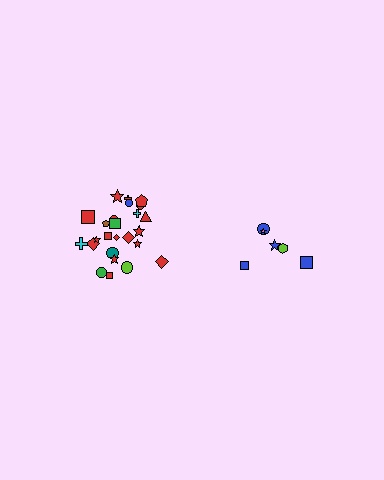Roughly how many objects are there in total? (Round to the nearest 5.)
Roughly 30 objects in total.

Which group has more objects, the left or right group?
The left group.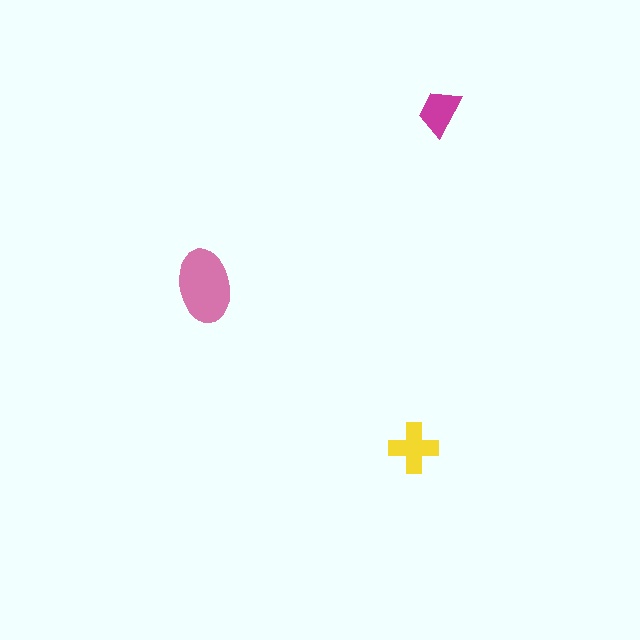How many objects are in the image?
There are 3 objects in the image.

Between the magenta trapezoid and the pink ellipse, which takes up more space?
The pink ellipse.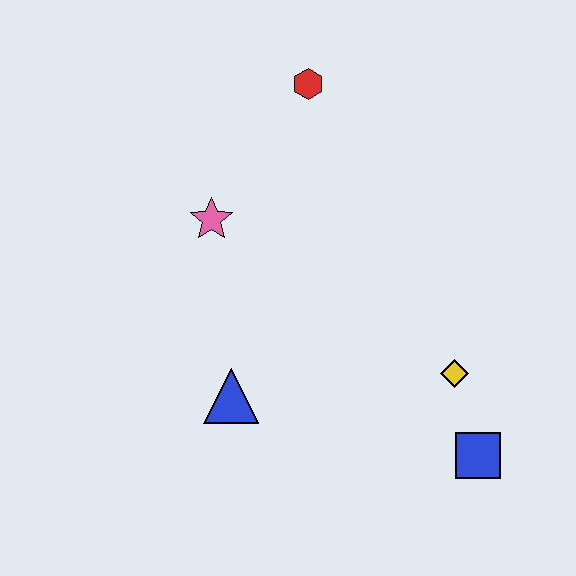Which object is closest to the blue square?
The yellow diamond is closest to the blue square.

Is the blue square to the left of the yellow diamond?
No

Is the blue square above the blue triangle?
No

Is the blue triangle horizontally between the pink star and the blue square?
Yes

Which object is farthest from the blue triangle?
The red hexagon is farthest from the blue triangle.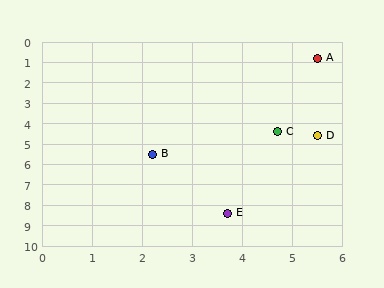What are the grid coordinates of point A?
Point A is at approximately (5.5, 0.8).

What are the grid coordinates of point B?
Point B is at approximately (2.2, 5.5).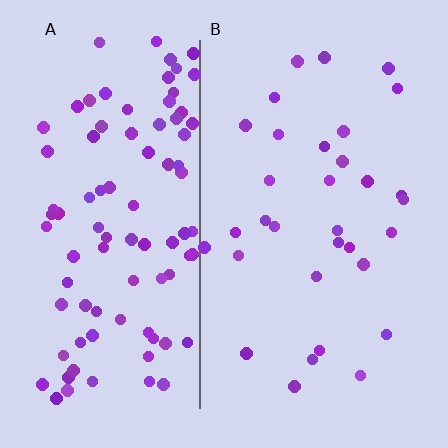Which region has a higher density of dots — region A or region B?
A (the left).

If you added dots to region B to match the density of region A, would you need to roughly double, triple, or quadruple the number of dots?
Approximately triple.